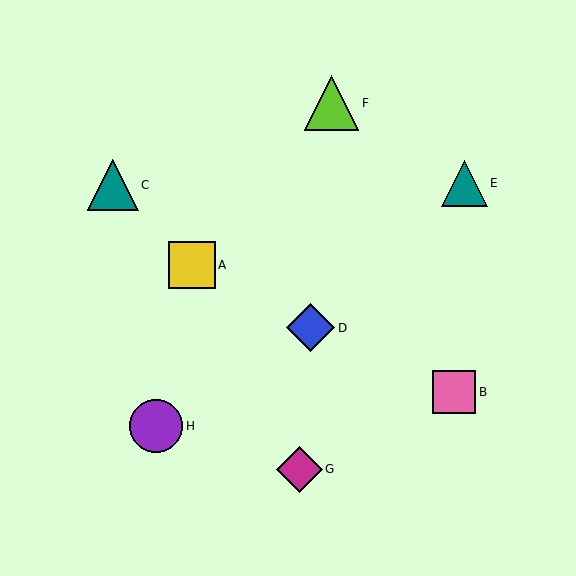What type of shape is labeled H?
Shape H is a purple circle.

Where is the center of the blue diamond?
The center of the blue diamond is at (311, 328).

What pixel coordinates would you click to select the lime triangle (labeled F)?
Click at (331, 103) to select the lime triangle F.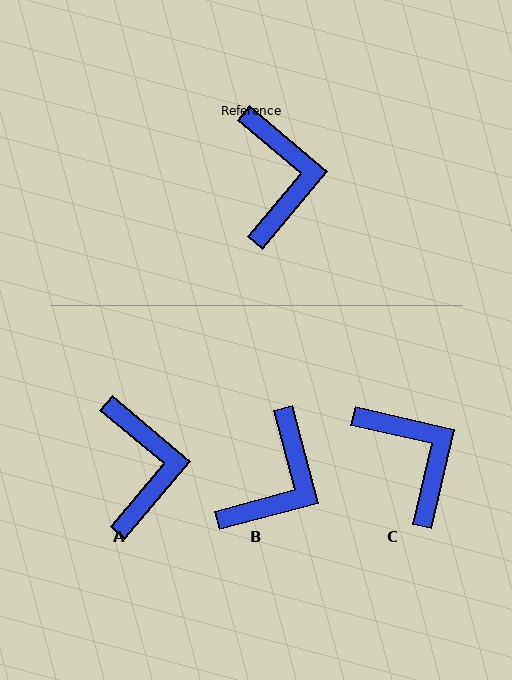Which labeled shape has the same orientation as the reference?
A.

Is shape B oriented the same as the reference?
No, it is off by about 35 degrees.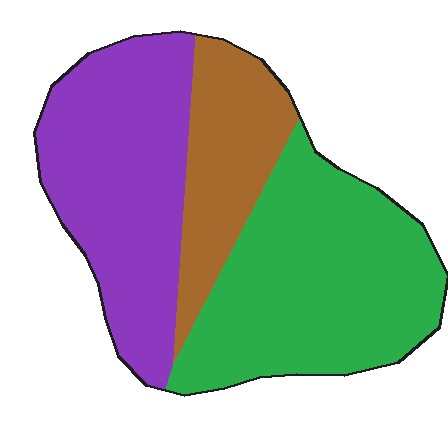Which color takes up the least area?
Brown, at roughly 20%.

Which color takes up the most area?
Green, at roughly 45%.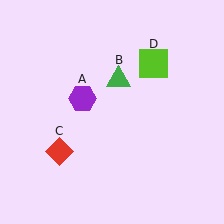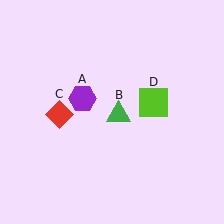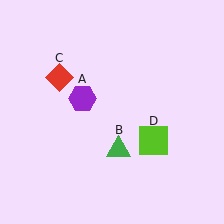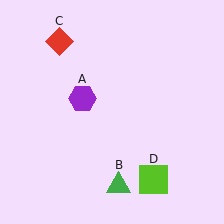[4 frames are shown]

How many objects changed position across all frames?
3 objects changed position: green triangle (object B), red diamond (object C), lime square (object D).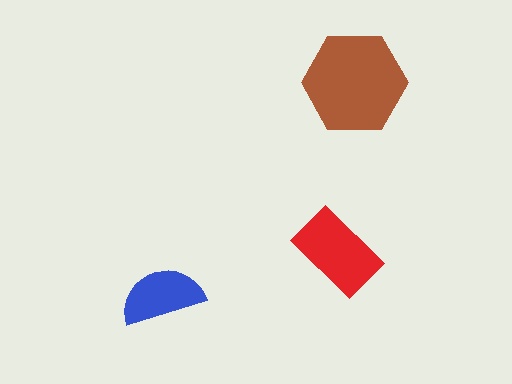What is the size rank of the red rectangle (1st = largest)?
2nd.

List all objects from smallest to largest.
The blue semicircle, the red rectangle, the brown hexagon.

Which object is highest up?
The brown hexagon is topmost.